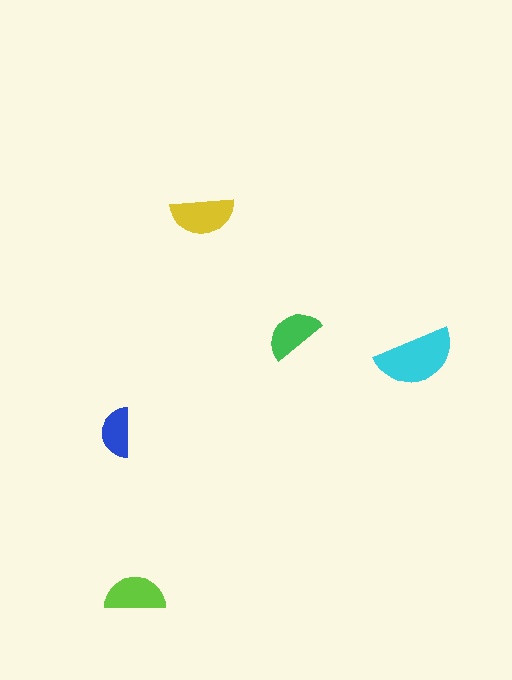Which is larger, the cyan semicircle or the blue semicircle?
The cyan one.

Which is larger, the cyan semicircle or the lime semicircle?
The cyan one.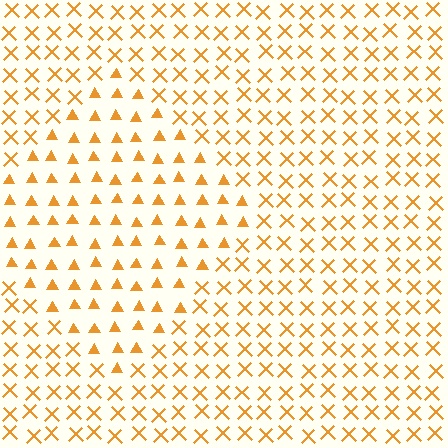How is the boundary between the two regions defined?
The boundary is defined by a change in element shape: triangles inside vs. X marks outside. All elements share the same color and spacing.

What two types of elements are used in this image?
The image uses triangles inside the diamond region and X marks outside it.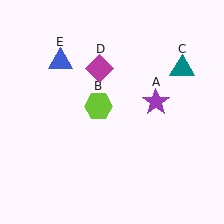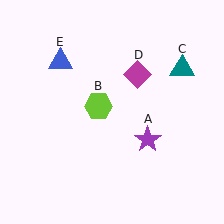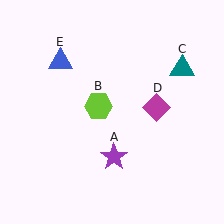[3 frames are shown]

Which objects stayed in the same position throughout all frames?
Lime hexagon (object B) and teal triangle (object C) and blue triangle (object E) remained stationary.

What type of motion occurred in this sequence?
The purple star (object A), magenta diamond (object D) rotated clockwise around the center of the scene.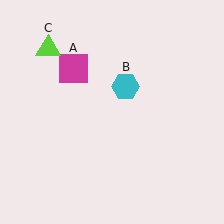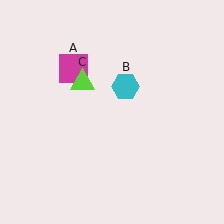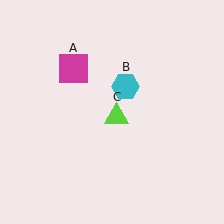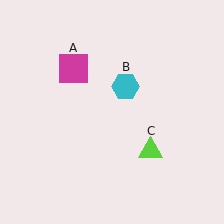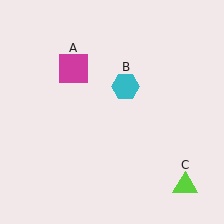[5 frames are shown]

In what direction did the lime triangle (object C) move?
The lime triangle (object C) moved down and to the right.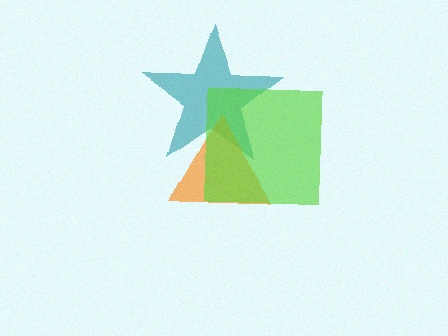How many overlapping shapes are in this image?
There are 3 overlapping shapes in the image.